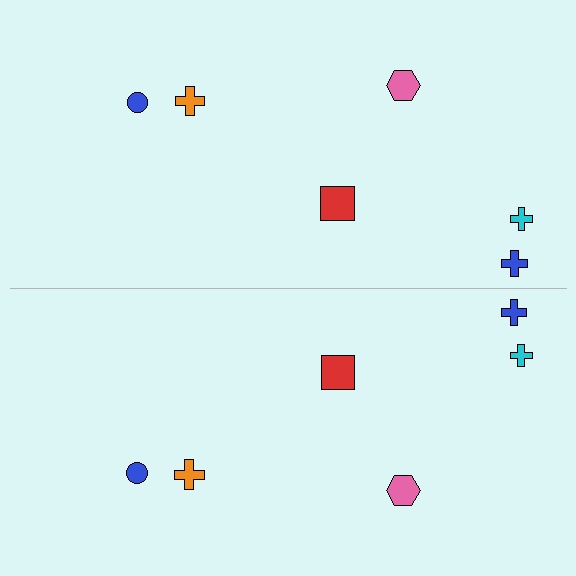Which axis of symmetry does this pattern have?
The pattern has a horizontal axis of symmetry running through the center of the image.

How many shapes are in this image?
There are 12 shapes in this image.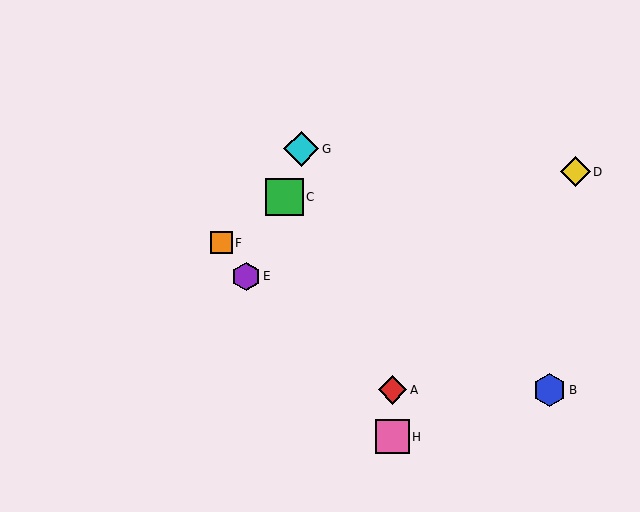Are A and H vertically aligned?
Yes, both are at x≈392.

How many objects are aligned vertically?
2 objects (A, H) are aligned vertically.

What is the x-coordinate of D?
Object D is at x≈576.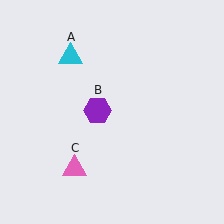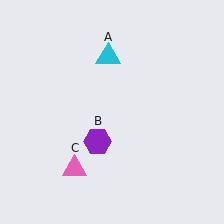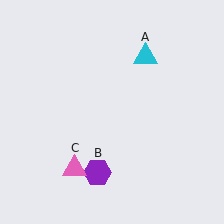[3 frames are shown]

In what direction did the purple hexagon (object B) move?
The purple hexagon (object B) moved down.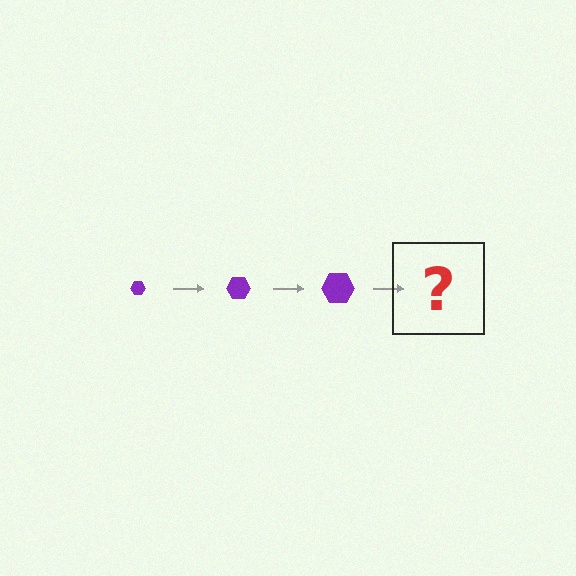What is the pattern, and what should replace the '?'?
The pattern is that the hexagon gets progressively larger each step. The '?' should be a purple hexagon, larger than the previous one.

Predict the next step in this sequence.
The next step is a purple hexagon, larger than the previous one.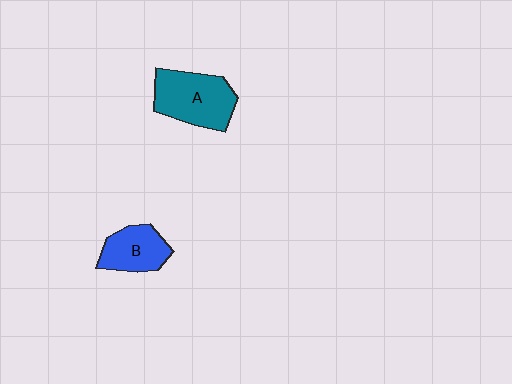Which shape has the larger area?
Shape A (teal).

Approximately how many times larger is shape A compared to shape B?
Approximately 1.4 times.